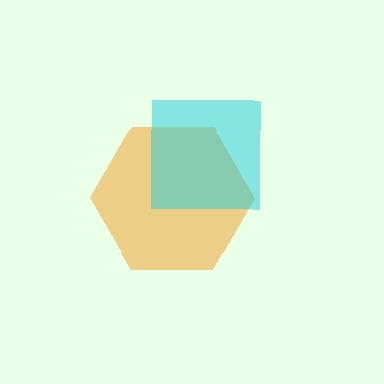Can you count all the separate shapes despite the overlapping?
Yes, there are 2 separate shapes.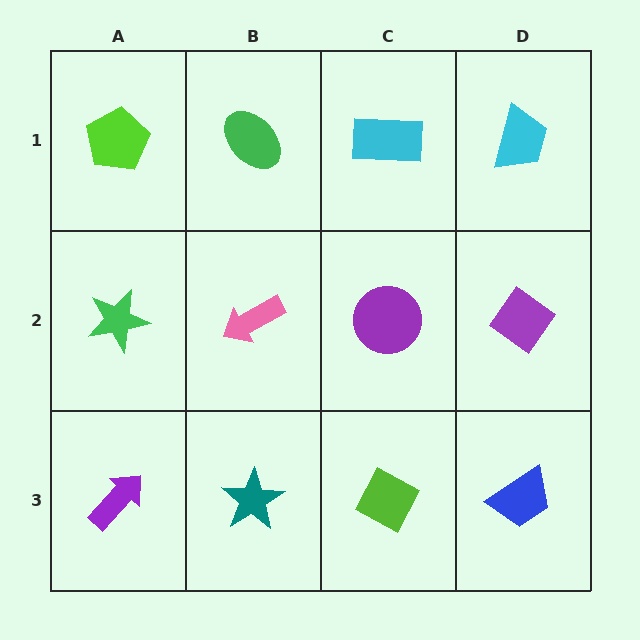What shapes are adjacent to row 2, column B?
A green ellipse (row 1, column B), a teal star (row 3, column B), a green star (row 2, column A), a purple circle (row 2, column C).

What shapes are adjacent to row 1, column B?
A pink arrow (row 2, column B), a lime pentagon (row 1, column A), a cyan rectangle (row 1, column C).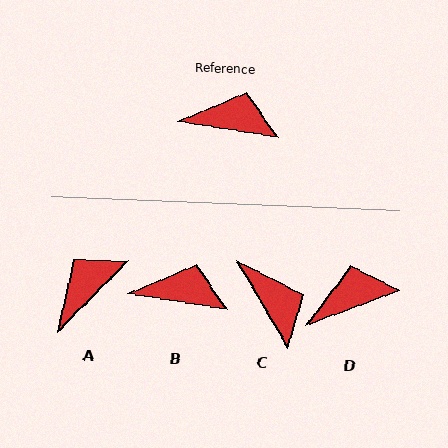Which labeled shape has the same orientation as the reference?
B.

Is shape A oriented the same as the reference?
No, it is off by about 54 degrees.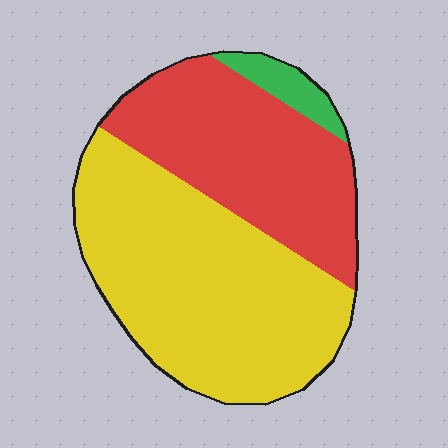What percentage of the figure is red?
Red takes up between a quarter and a half of the figure.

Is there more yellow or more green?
Yellow.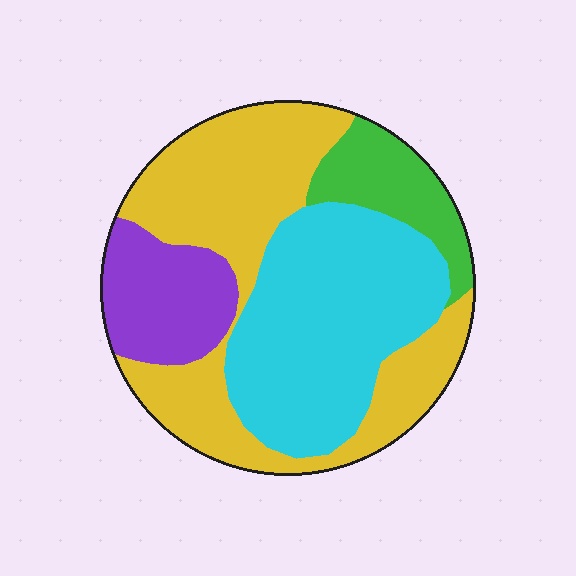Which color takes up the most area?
Yellow, at roughly 40%.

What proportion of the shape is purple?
Purple takes up about one eighth (1/8) of the shape.